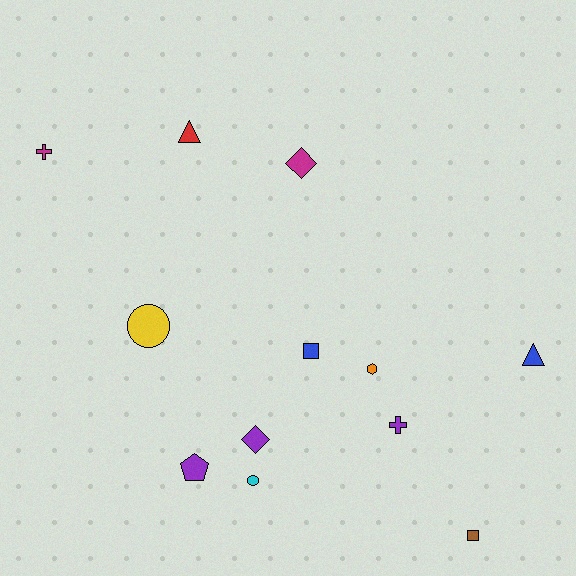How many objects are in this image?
There are 12 objects.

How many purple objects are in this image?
There are 3 purple objects.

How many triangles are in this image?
There are 2 triangles.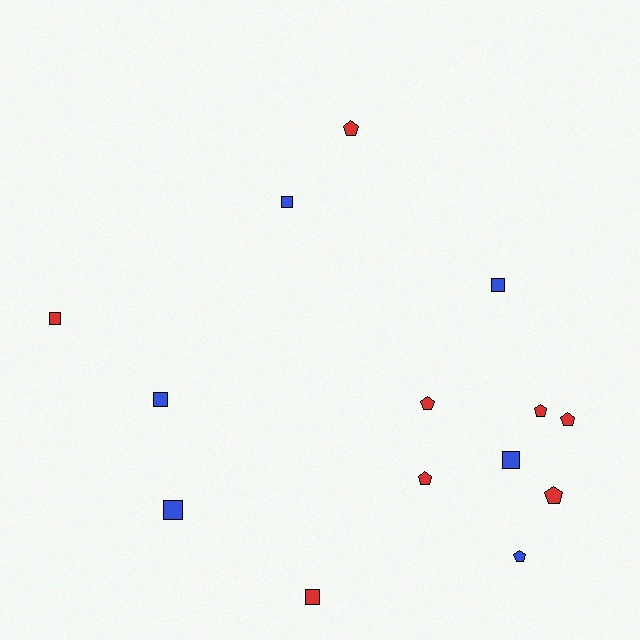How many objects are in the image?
There are 14 objects.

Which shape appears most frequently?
Square, with 7 objects.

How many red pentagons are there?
There are 6 red pentagons.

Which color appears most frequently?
Red, with 8 objects.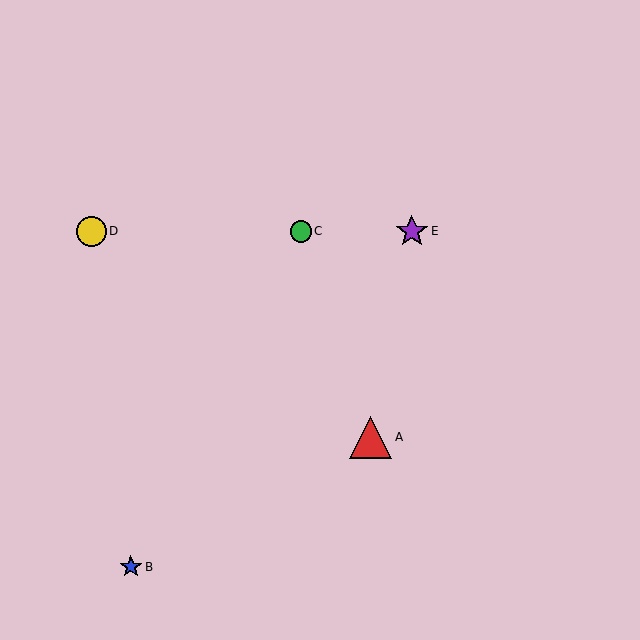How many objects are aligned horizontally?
3 objects (C, D, E) are aligned horizontally.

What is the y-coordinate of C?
Object C is at y≈231.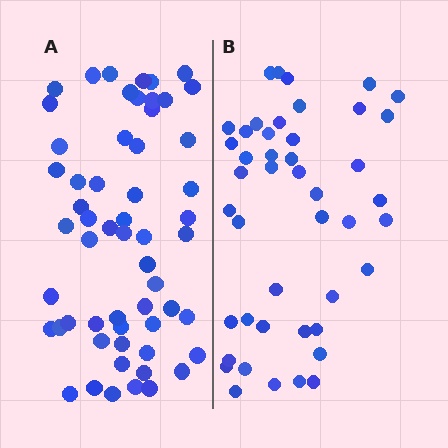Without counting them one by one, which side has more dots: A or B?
Region A (the left region) has more dots.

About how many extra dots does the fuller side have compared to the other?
Region A has roughly 12 or so more dots than region B.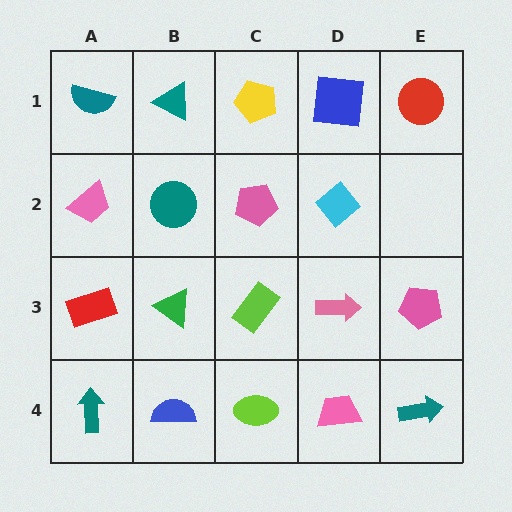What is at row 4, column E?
A teal arrow.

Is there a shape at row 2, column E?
No, that cell is empty.